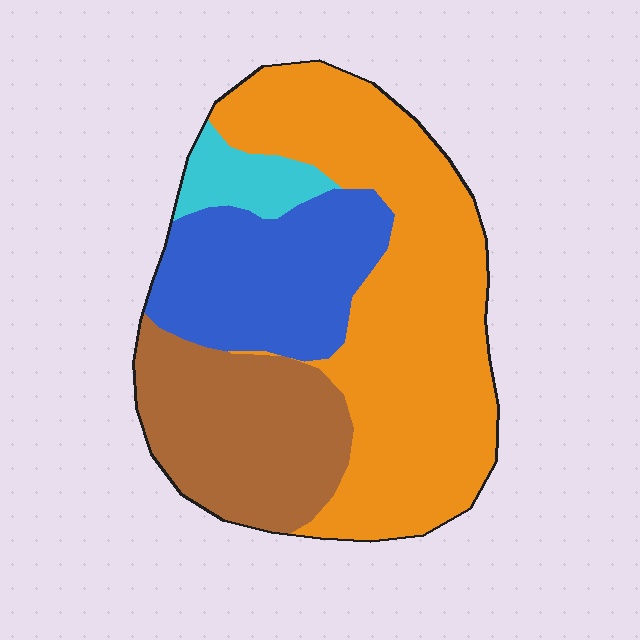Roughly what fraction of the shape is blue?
Blue covers 22% of the shape.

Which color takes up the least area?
Cyan, at roughly 5%.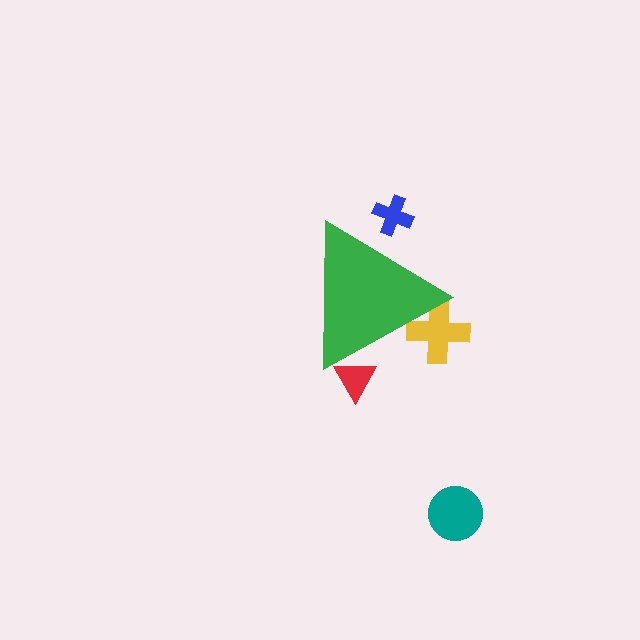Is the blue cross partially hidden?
Yes, the blue cross is partially hidden behind the green triangle.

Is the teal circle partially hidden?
No, the teal circle is fully visible.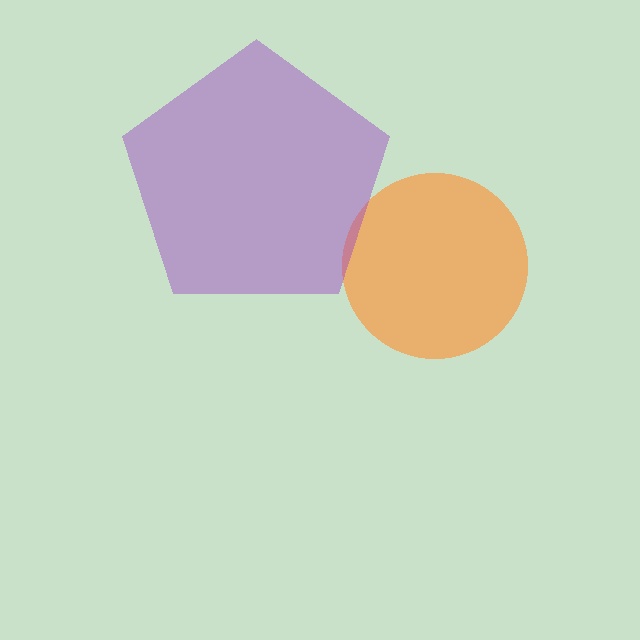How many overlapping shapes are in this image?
There are 2 overlapping shapes in the image.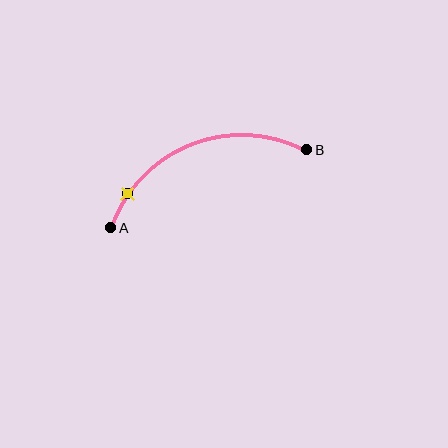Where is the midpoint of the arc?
The arc midpoint is the point on the curve farthest from the straight line joining A and B. It sits above that line.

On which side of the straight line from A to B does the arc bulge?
The arc bulges above the straight line connecting A and B.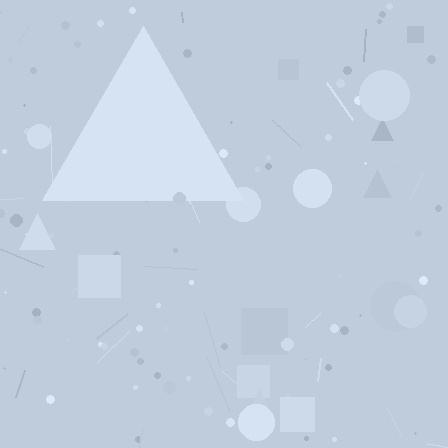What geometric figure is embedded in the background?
A triangle is embedded in the background.